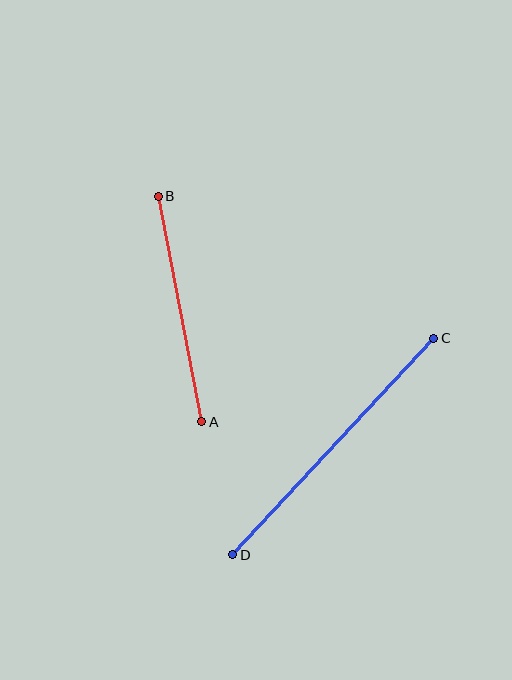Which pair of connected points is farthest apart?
Points C and D are farthest apart.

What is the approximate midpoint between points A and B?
The midpoint is at approximately (180, 309) pixels.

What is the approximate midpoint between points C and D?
The midpoint is at approximately (333, 446) pixels.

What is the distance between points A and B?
The distance is approximately 230 pixels.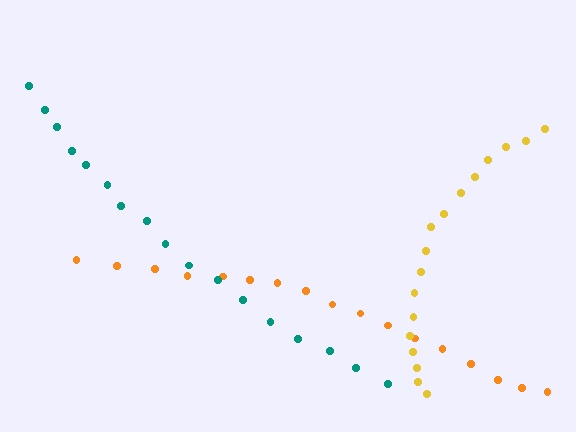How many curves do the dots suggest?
There are 3 distinct paths.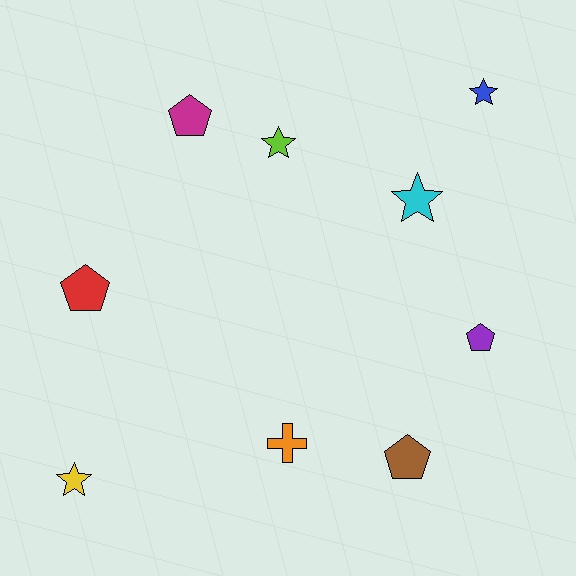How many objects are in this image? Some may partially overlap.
There are 9 objects.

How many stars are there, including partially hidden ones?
There are 4 stars.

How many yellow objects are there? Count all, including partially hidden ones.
There is 1 yellow object.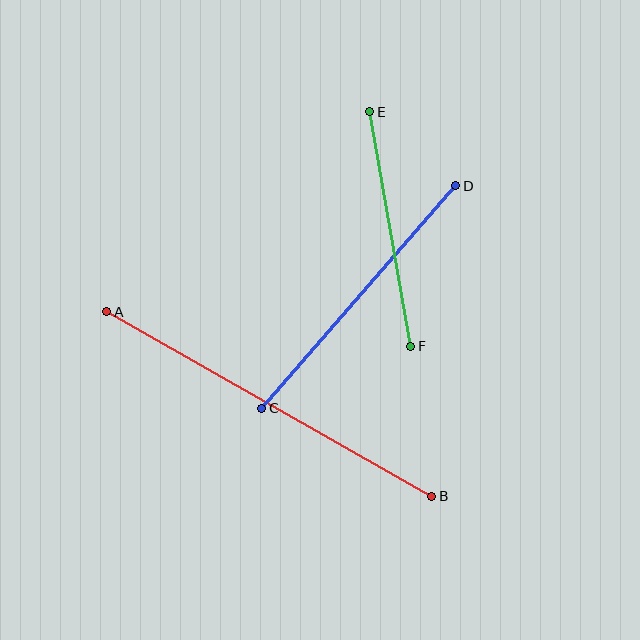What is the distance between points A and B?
The distance is approximately 374 pixels.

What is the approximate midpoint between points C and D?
The midpoint is at approximately (359, 297) pixels.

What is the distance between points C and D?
The distance is approximately 295 pixels.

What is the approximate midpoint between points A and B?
The midpoint is at approximately (269, 404) pixels.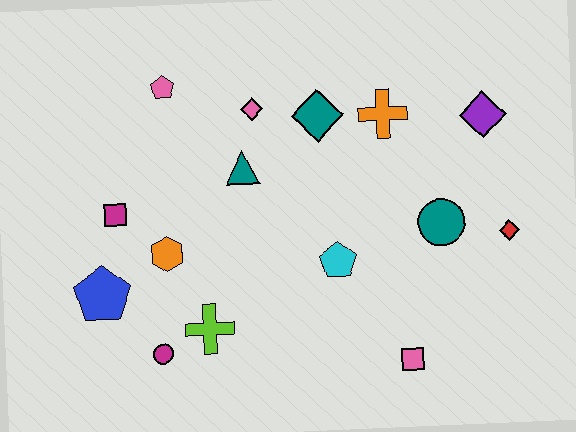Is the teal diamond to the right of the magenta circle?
Yes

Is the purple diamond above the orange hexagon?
Yes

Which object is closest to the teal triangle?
The pink diamond is closest to the teal triangle.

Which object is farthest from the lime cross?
The purple diamond is farthest from the lime cross.